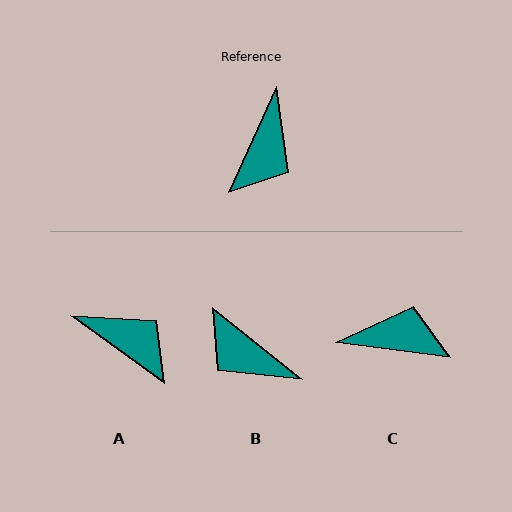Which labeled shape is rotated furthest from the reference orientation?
C, about 107 degrees away.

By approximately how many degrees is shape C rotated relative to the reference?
Approximately 107 degrees counter-clockwise.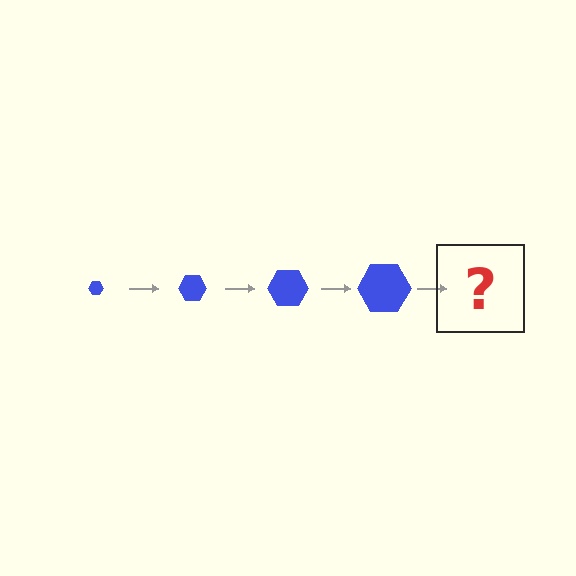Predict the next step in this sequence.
The next step is a blue hexagon, larger than the previous one.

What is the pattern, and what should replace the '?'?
The pattern is that the hexagon gets progressively larger each step. The '?' should be a blue hexagon, larger than the previous one.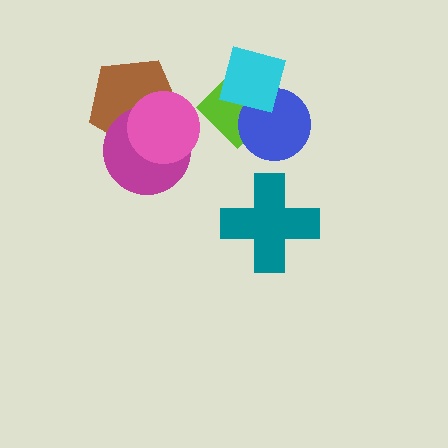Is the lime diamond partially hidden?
Yes, it is partially covered by another shape.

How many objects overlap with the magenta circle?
2 objects overlap with the magenta circle.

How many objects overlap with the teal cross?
0 objects overlap with the teal cross.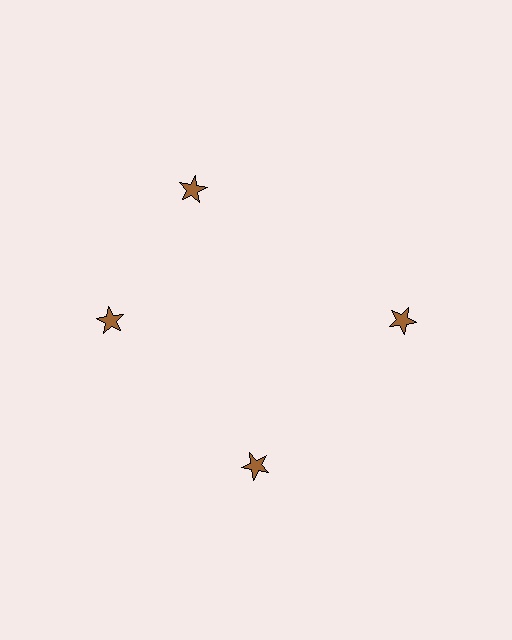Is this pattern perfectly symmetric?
No. The 4 brown stars are arranged in a ring, but one element near the 12 o'clock position is rotated out of alignment along the ring, breaking the 4-fold rotational symmetry.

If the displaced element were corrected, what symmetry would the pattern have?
It would have 4-fold rotational symmetry — the pattern would map onto itself every 90 degrees.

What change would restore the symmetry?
The symmetry would be restored by rotating it back into even spacing with its neighbors so that all 4 stars sit at equal angles and equal distance from the center.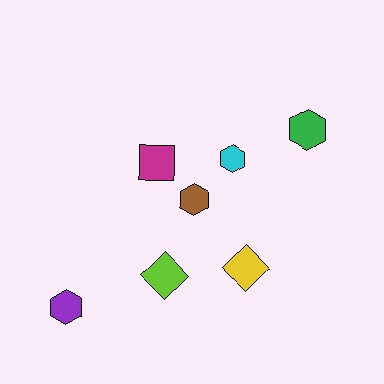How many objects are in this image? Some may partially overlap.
There are 7 objects.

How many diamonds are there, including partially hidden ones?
There are 2 diamonds.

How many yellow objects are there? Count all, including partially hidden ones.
There is 1 yellow object.